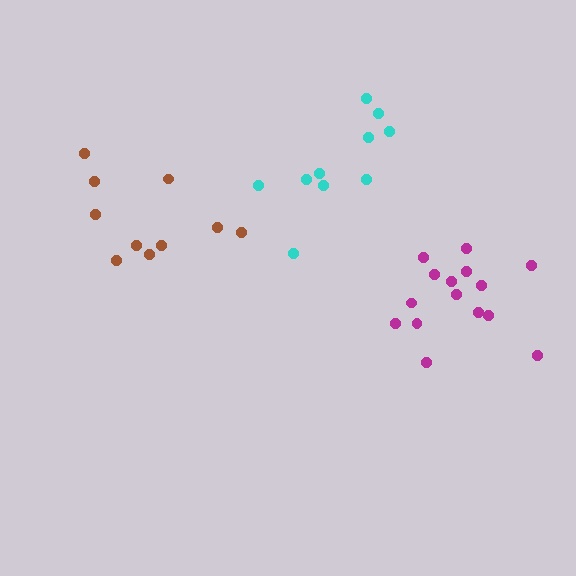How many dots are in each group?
Group 1: 15 dots, Group 2: 10 dots, Group 3: 10 dots (35 total).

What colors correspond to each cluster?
The clusters are colored: magenta, cyan, brown.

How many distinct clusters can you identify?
There are 3 distinct clusters.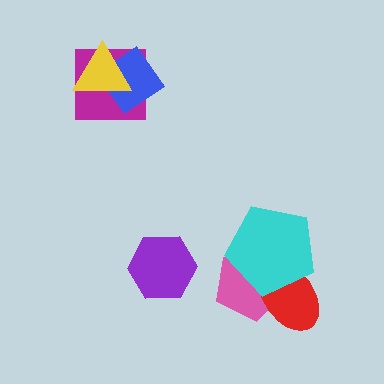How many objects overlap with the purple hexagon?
0 objects overlap with the purple hexagon.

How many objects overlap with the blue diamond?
2 objects overlap with the blue diamond.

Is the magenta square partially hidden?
Yes, it is partially covered by another shape.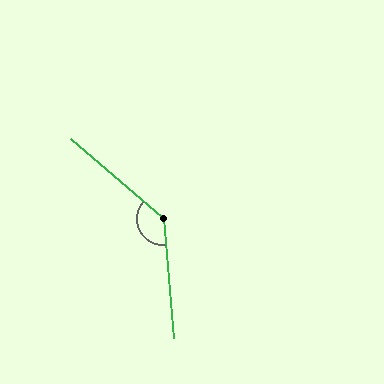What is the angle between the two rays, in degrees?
Approximately 136 degrees.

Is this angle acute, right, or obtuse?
It is obtuse.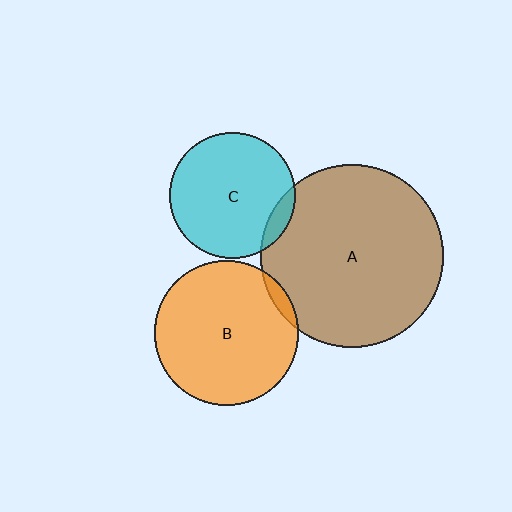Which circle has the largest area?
Circle A (brown).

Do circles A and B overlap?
Yes.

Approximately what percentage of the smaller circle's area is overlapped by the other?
Approximately 5%.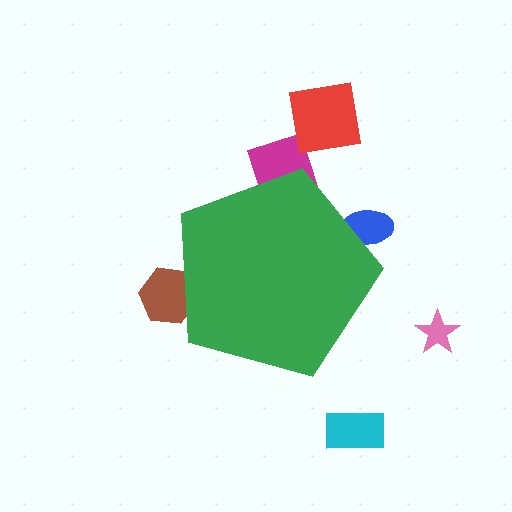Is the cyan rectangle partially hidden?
No, the cyan rectangle is fully visible.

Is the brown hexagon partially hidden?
Yes, the brown hexagon is partially hidden behind the green pentagon.